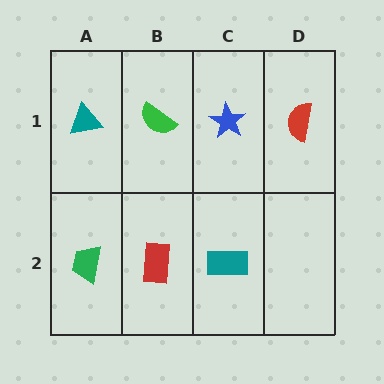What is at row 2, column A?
A green trapezoid.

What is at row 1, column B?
A green semicircle.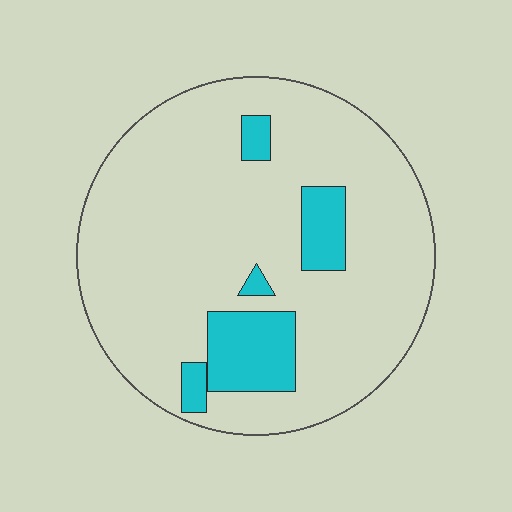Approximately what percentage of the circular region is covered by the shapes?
Approximately 15%.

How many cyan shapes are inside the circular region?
5.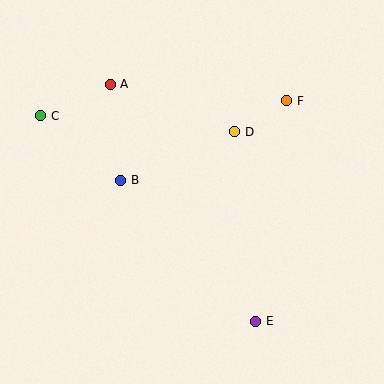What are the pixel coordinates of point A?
Point A is at (110, 84).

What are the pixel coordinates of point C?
Point C is at (41, 116).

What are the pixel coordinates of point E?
Point E is at (256, 321).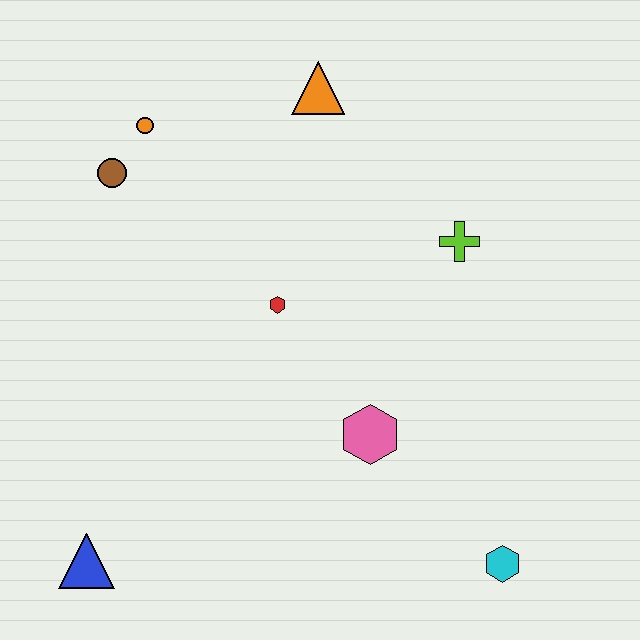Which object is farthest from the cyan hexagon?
The orange circle is farthest from the cyan hexagon.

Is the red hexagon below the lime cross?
Yes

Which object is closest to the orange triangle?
The orange circle is closest to the orange triangle.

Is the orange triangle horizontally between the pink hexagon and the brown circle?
Yes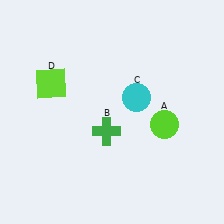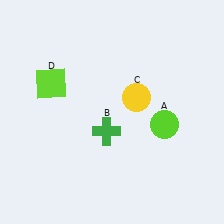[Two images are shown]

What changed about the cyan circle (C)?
In Image 1, C is cyan. In Image 2, it changed to yellow.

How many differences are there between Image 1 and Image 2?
There is 1 difference between the two images.